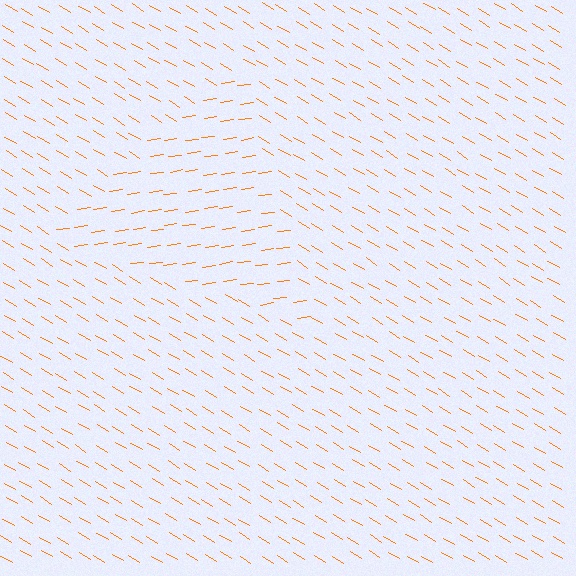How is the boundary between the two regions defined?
The boundary is defined purely by a change in line orientation (approximately 39 degrees difference). All lines are the same color and thickness.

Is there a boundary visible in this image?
Yes, there is a texture boundary formed by a change in line orientation.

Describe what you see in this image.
The image is filled with small orange line segments. A triangle region in the image has lines oriented differently from the surrounding lines, creating a visible texture boundary.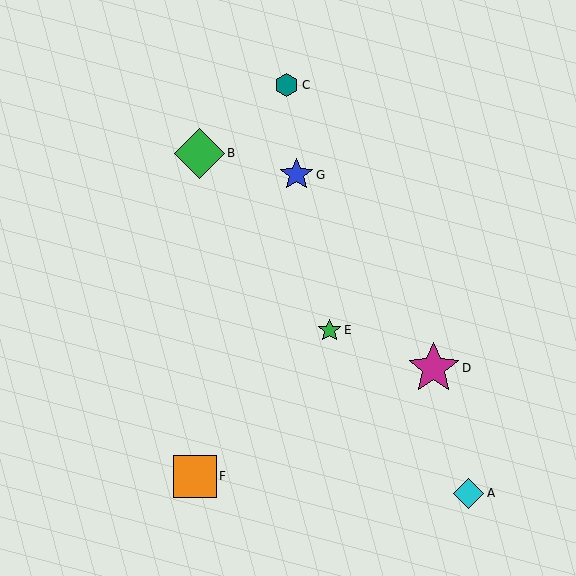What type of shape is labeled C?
Shape C is a teal hexagon.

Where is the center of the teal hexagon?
The center of the teal hexagon is at (287, 85).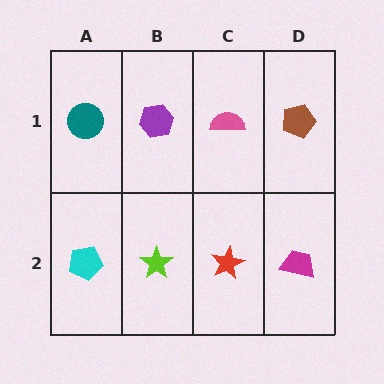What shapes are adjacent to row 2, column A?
A teal circle (row 1, column A), a lime star (row 2, column B).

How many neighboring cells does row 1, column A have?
2.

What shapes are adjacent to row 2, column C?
A pink semicircle (row 1, column C), a lime star (row 2, column B), a magenta trapezoid (row 2, column D).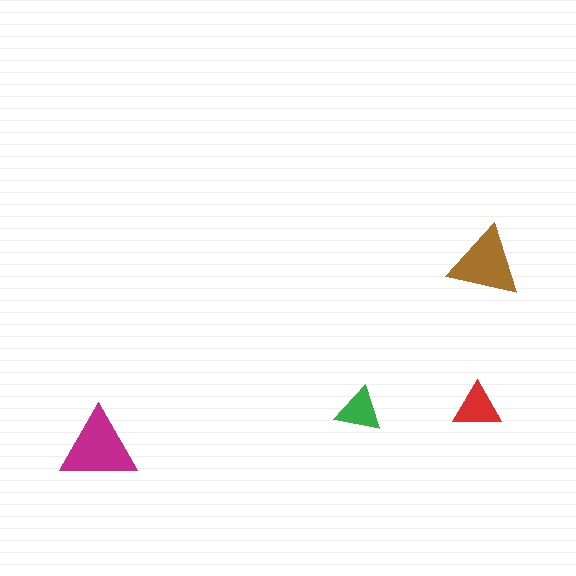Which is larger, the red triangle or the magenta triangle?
The magenta one.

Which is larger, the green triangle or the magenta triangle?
The magenta one.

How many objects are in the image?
There are 4 objects in the image.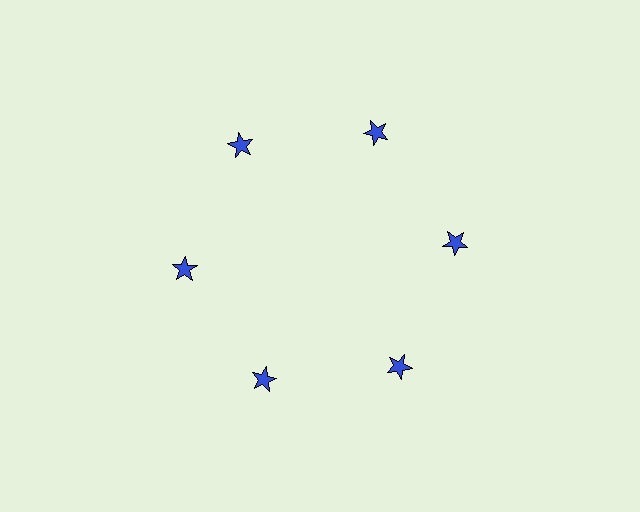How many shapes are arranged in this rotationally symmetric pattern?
There are 6 shapes, arranged in 6 groups of 1.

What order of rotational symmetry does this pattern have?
This pattern has 6-fold rotational symmetry.